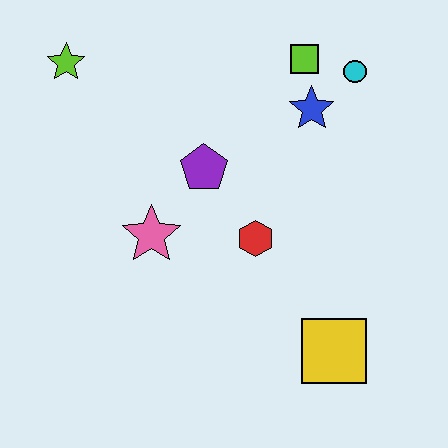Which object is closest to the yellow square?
The red hexagon is closest to the yellow square.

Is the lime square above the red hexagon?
Yes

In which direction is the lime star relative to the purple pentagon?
The lime star is to the left of the purple pentagon.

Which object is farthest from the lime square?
The yellow square is farthest from the lime square.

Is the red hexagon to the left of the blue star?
Yes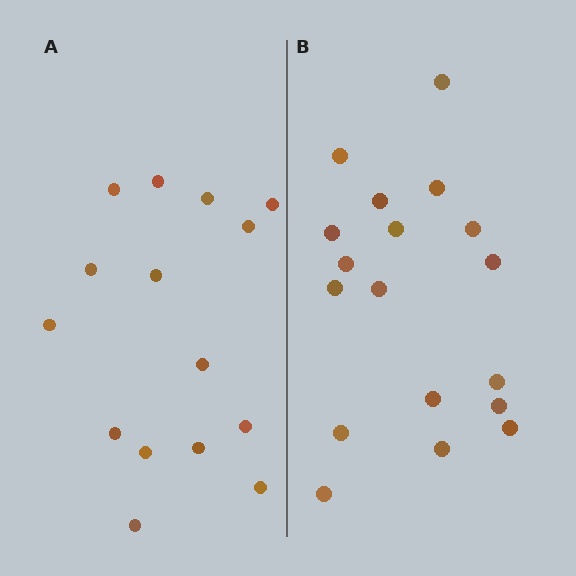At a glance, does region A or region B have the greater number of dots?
Region B (the right region) has more dots.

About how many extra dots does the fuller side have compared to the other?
Region B has just a few more — roughly 2 or 3 more dots than region A.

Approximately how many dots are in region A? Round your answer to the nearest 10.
About 20 dots. (The exact count is 15, which rounds to 20.)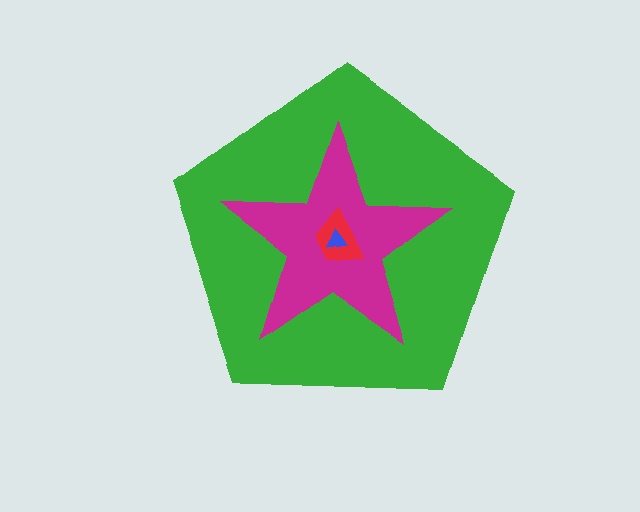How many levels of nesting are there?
4.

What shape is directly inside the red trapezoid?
The blue triangle.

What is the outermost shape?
The green pentagon.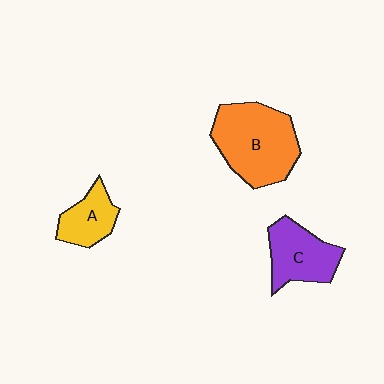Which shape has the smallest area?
Shape A (yellow).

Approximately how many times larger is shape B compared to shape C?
Approximately 1.5 times.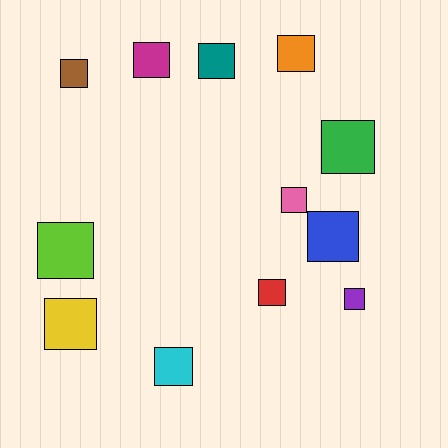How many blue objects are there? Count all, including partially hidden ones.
There is 1 blue object.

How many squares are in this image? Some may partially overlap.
There are 12 squares.